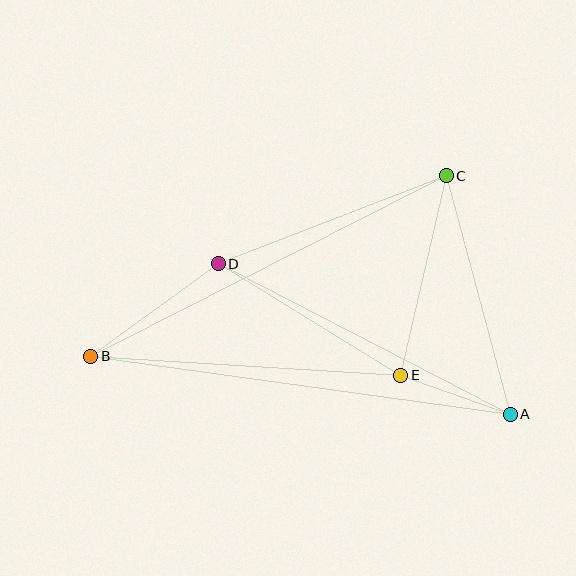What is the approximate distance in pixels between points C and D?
The distance between C and D is approximately 244 pixels.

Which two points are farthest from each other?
Points A and B are farthest from each other.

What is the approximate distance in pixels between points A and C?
The distance between A and C is approximately 247 pixels.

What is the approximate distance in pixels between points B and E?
The distance between B and E is approximately 310 pixels.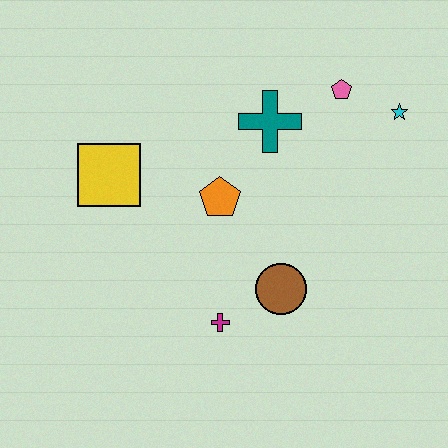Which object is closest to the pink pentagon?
The cyan star is closest to the pink pentagon.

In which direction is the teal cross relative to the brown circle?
The teal cross is above the brown circle.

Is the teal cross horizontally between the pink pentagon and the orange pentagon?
Yes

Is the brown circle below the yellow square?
Yes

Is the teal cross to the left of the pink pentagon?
Yes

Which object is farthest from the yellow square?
The cyan star is farthest from the yellow square.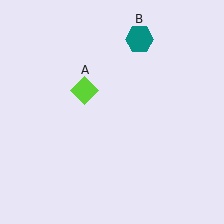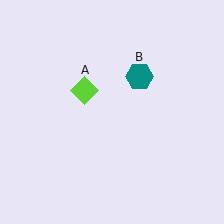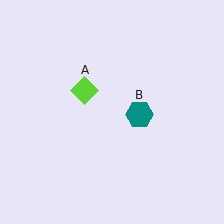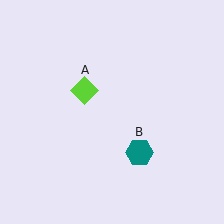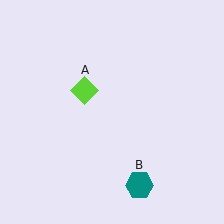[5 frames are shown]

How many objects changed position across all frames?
1 object changed position: teal hexagon (object B).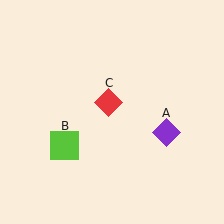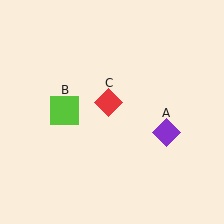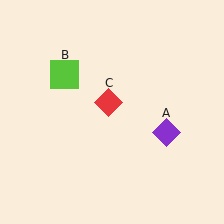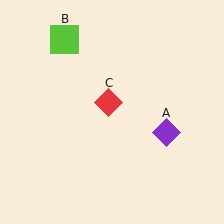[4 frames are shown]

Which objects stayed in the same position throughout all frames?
Purple diamond (object A) and red diamond (object C) remained stationary.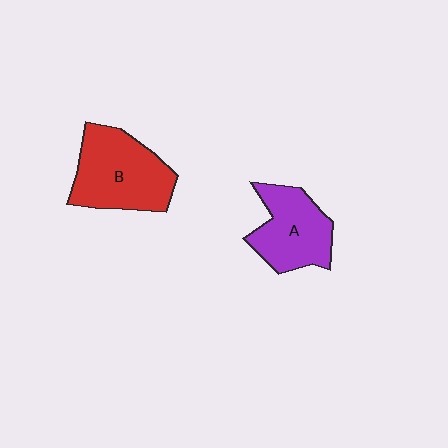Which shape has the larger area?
Shape B (red).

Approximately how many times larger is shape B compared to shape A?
Approximately 1.3 times.